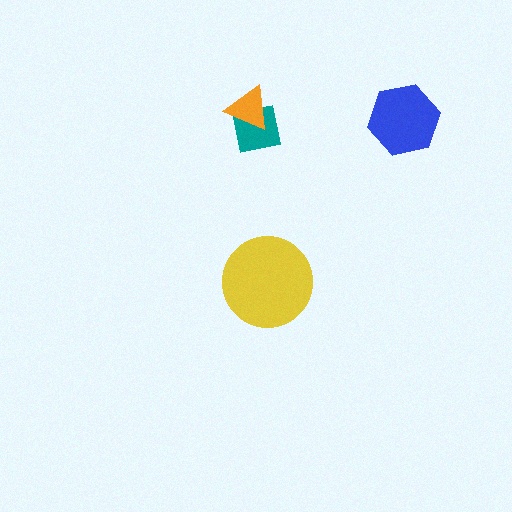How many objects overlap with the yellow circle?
0 objects overlap with the yellow circle.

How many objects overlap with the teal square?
1 object overlaps with the teal square.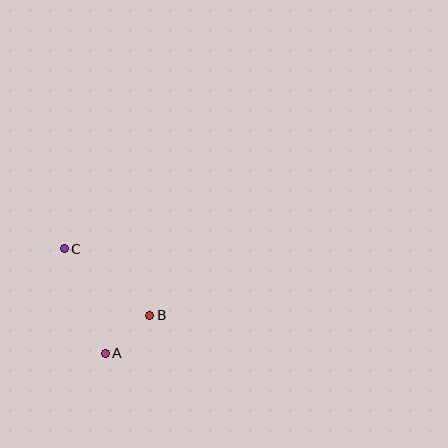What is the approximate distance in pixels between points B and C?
The distance between B and C is approximately 108 pixels.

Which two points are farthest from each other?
Points A and C are farthest from each other.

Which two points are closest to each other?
Points A and B are closest to each other.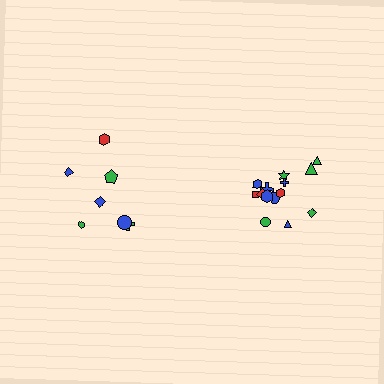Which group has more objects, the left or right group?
The right group.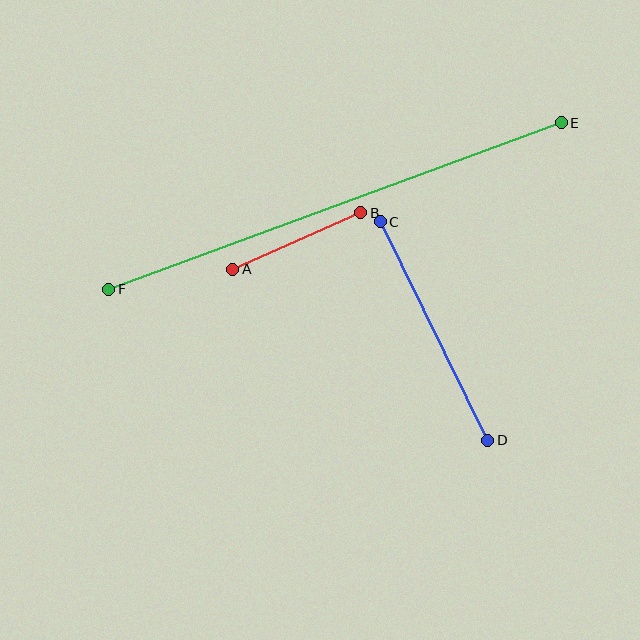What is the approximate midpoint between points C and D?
The midpoint is at approximately (434, 331) pixels.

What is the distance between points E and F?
The distance is approximately 482 pixels.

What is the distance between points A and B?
The distance is approximately 140 pixels.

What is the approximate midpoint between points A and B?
The midpoint is at approximately (297, 241) pixels.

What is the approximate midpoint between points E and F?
The midpoint is at approximately (335, 206) pixels.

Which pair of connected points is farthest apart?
Points E and F are farthest apart.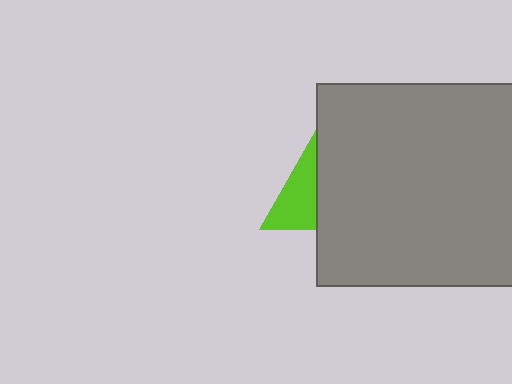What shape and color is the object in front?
The object in front is a gray rectangle.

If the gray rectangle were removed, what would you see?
You would see the complete lime triangle.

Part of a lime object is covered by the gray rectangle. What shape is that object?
It is a triangle.